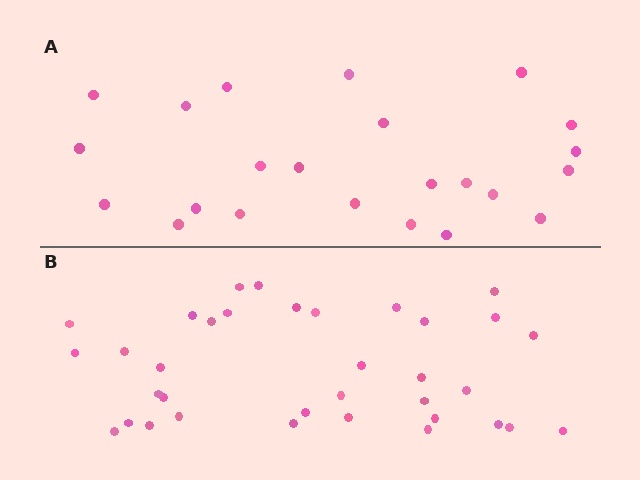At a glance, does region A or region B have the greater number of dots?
Region B (the bottom region) has more dots.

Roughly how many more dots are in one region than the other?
Region B has roughly 12 or so more dots than region A.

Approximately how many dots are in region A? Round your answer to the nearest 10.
About 20 dots. (The exact count is 23, which rounds to 20.)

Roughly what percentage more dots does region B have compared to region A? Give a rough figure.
About 50% more.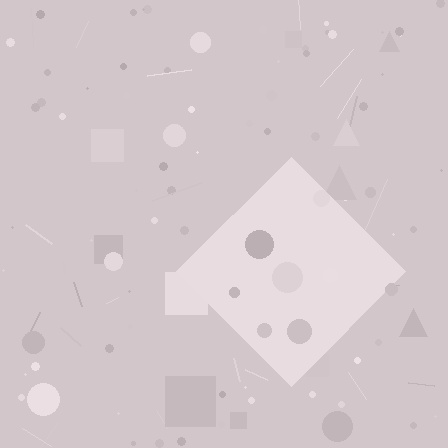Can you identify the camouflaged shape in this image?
The camouflaged shape is a diamond.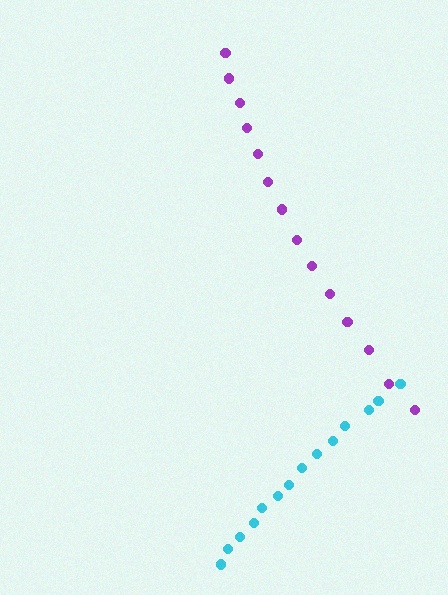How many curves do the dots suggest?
There are 2 distinct paths.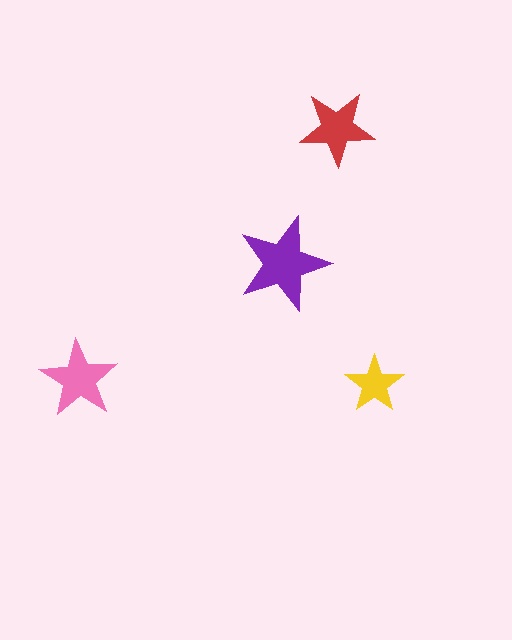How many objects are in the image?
There are 4 objects in the image.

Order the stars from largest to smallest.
the purple one, the pink one, the red one, the yellow one.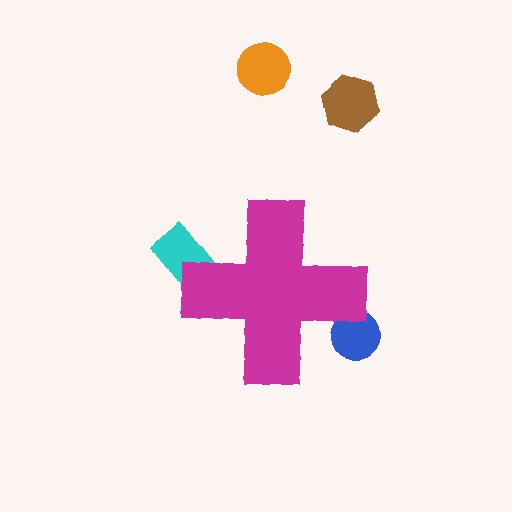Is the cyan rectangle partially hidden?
Yes, the cyan rectangle is partially hidden behind the magenta cross.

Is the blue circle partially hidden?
Yes, the blue circle is partially hidden behind the magenta cross.